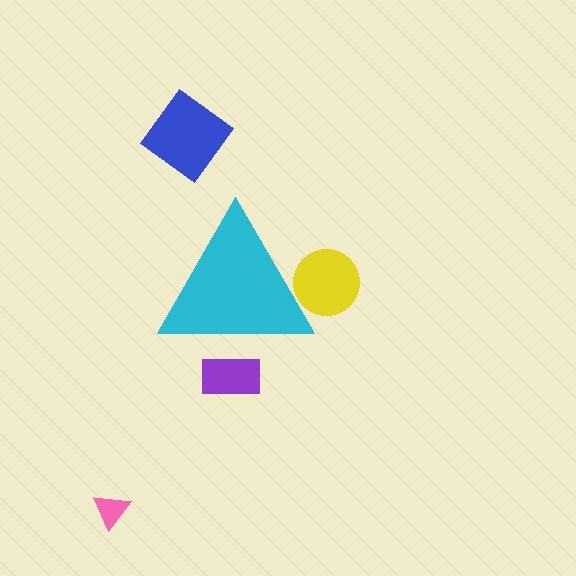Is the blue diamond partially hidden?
No, the blue diamond is fully visible.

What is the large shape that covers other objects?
A cyan triangle.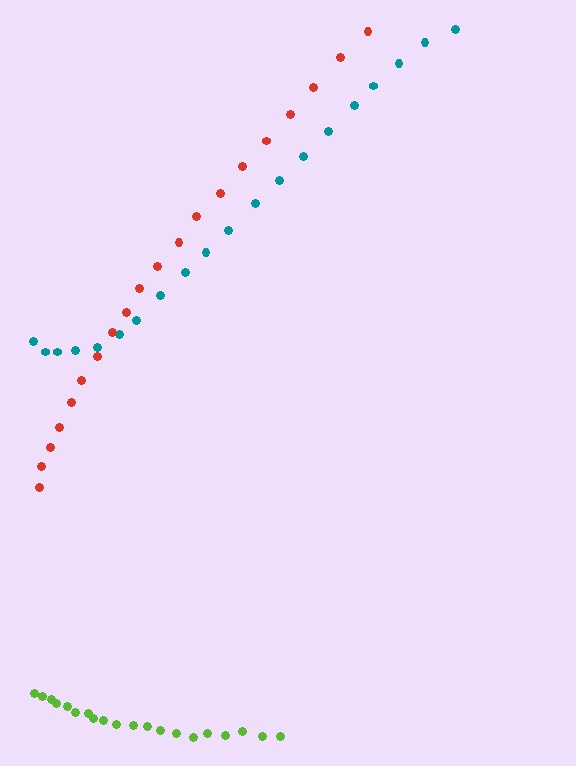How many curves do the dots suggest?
There are 3 distinct paths.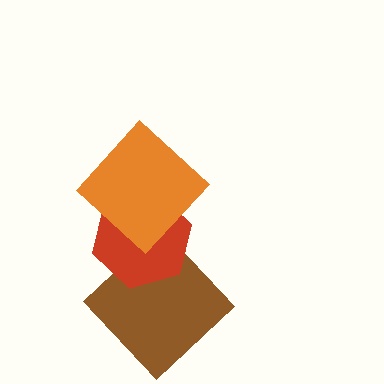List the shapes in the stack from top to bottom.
From top to bottom: the orange diamond, the red hexagon, the brown diamond.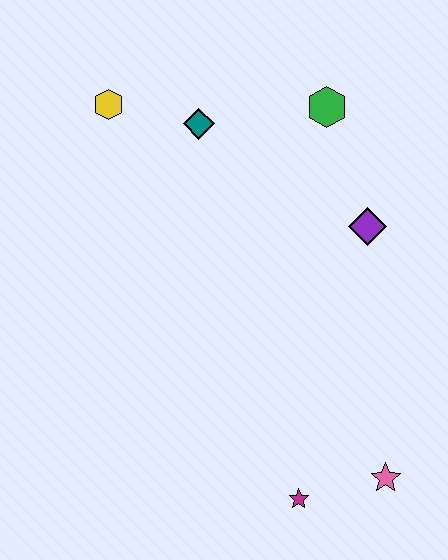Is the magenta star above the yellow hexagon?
No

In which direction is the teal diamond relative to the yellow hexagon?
The teal diamond is to the right of the yellow hexagon.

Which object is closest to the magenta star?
The pink star is closest to the magenta star.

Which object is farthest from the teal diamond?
The pink star is farthest from the teal diamond.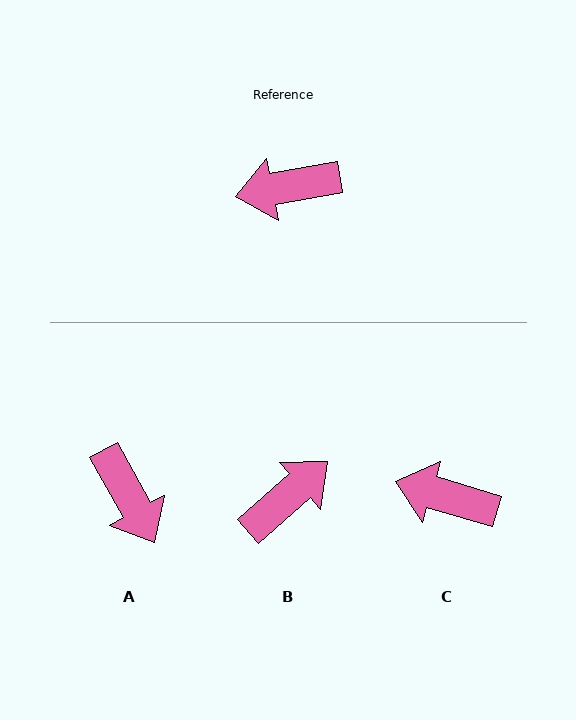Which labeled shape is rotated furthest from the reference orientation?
B, about 150 degrees away.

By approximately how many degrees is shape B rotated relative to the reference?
Approximately 150 degrees clockwise.